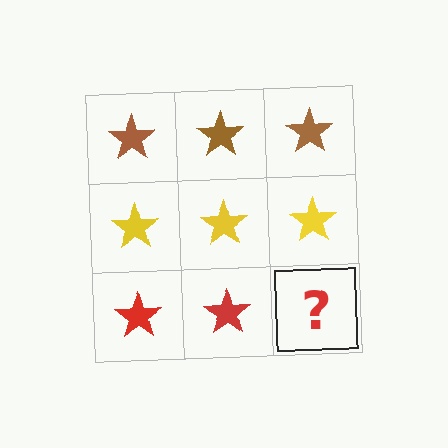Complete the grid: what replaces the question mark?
The question mark should be replaced with a red star.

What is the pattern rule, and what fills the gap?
The rule is that each row has a consistent color. The gap should be filled with a red star.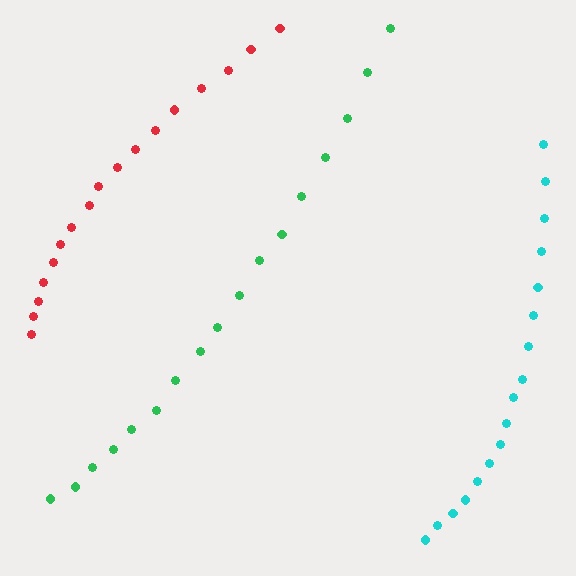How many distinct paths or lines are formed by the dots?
There are 3 distinct paths.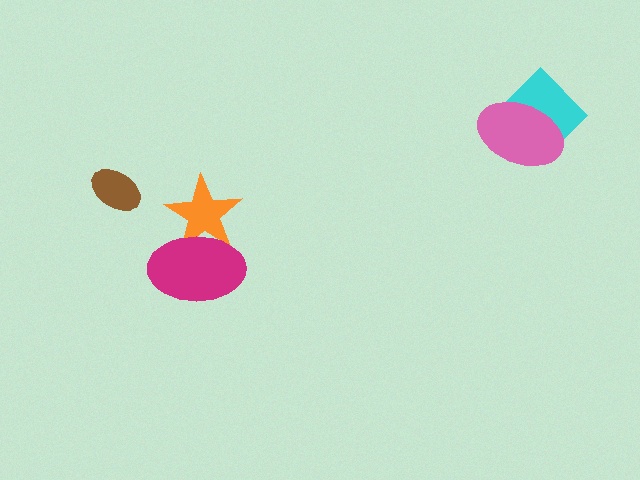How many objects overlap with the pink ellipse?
1 object overlaps with the pink ellipse.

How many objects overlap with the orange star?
1 object overlaps with the orange star.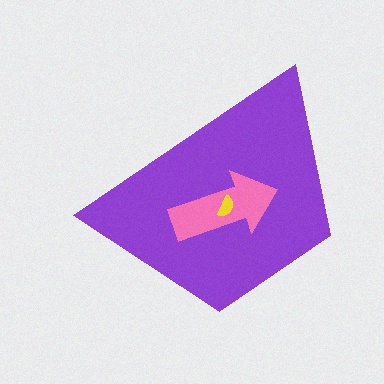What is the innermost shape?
The yellow semicircle.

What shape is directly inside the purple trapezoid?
The pink arrow.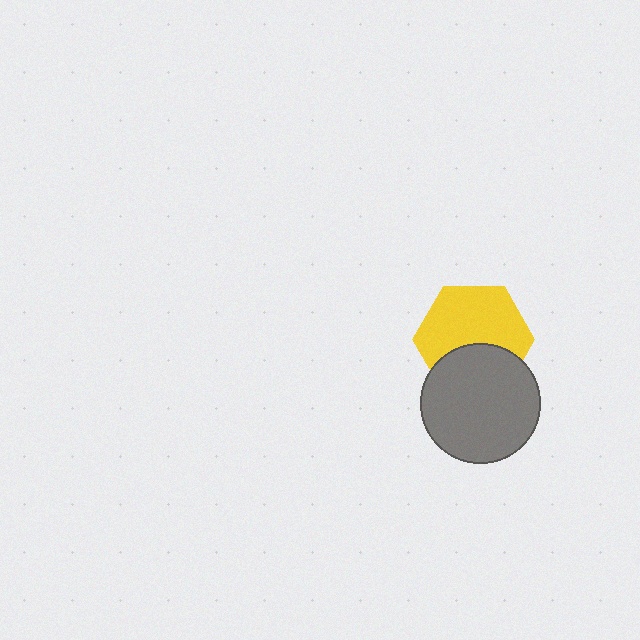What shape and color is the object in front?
The object in front is a gray circle.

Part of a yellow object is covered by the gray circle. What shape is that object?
It is a hexagon.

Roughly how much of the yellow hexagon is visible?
About half of it is visible (roughly 64%).